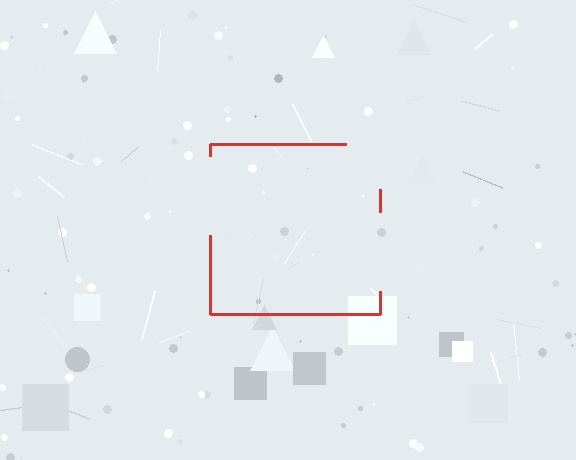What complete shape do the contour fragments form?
The contour fragments form a square.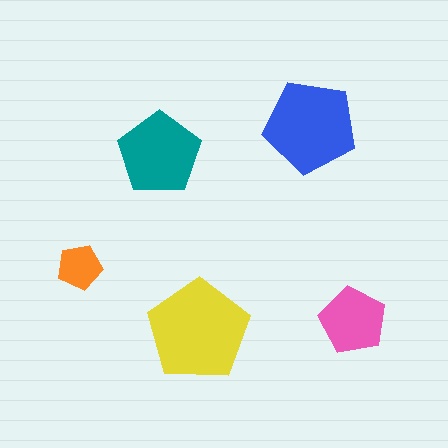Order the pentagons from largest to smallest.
the yellow one, the blue one, the teal one, the pink one, the orange one.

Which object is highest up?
The blue pentagon is topmost.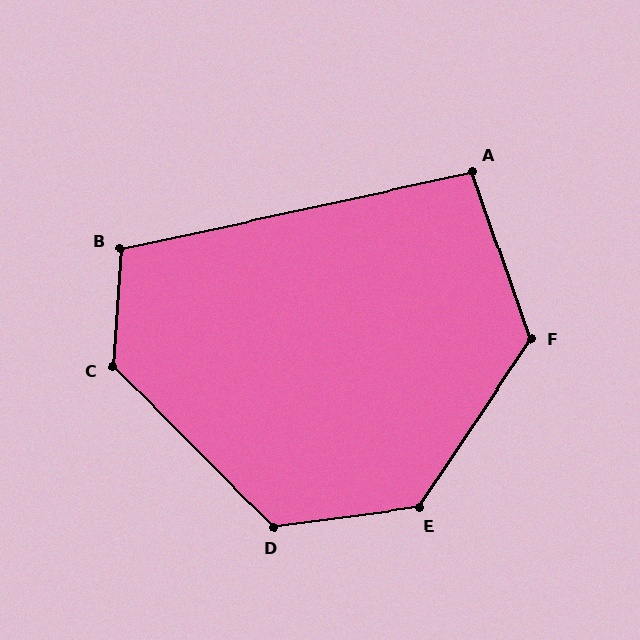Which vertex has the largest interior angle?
C, at approximately 131 degrees.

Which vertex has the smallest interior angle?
A, at approximately 97 degrees.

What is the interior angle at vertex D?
Approximately 127 degrees (obtuse).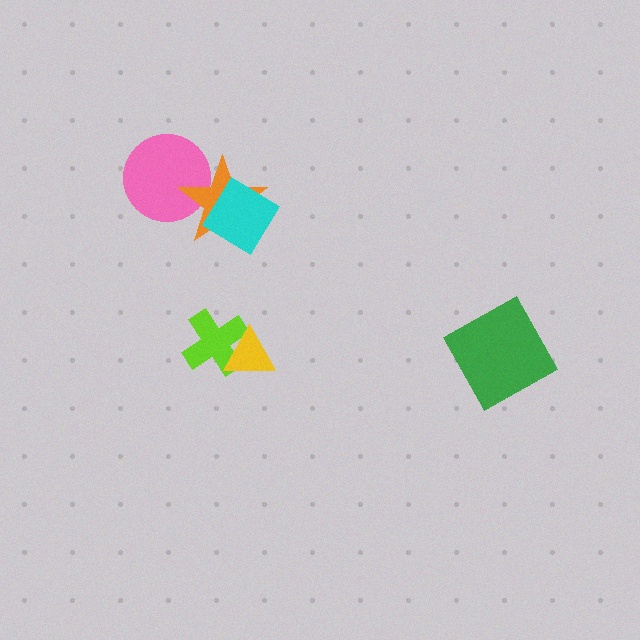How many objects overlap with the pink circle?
1 object overlaps with the pink circle.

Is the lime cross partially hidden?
Yes, it is partially covered by another shape.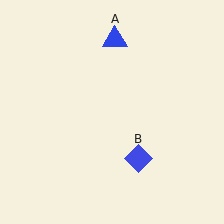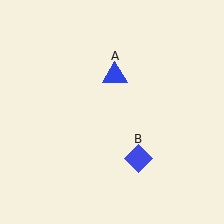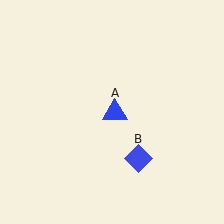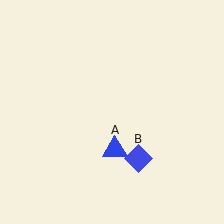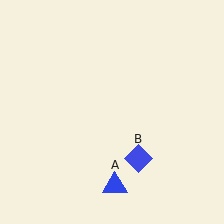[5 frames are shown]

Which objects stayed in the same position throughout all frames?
Blue diamond (object B) remained stationary.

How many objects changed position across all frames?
1 object changed position: blue triangle (object A).